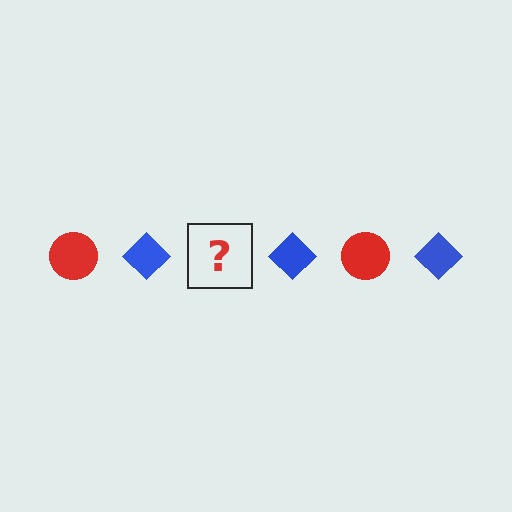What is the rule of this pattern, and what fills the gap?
The rule is that the pattern alternates between red circle and blue diamond. The gap should be filled with a red circle.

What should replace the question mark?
The question mark should be replaced with a red circle.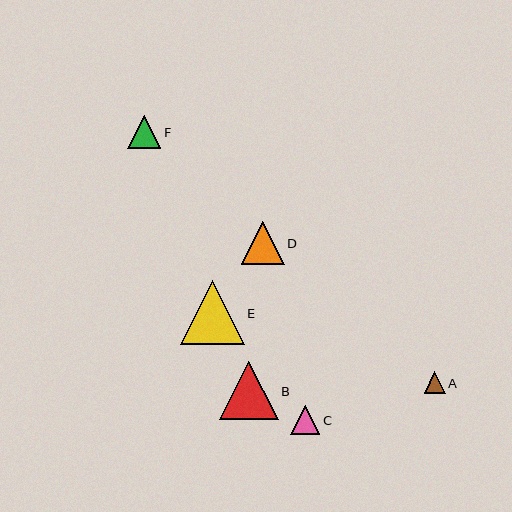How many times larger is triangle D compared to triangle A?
Triangle D is approximately 2.0 times the size of triangle A.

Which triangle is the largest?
Triangle E is the largest with a size of approximately 63 pixels.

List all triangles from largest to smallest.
From largest to smallest: E, B, D, F, C, A.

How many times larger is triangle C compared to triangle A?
Triangle C is approximately 1.4 times the size of triangle A.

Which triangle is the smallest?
Triangle A is the smallest with a size of approximately 21 pixels.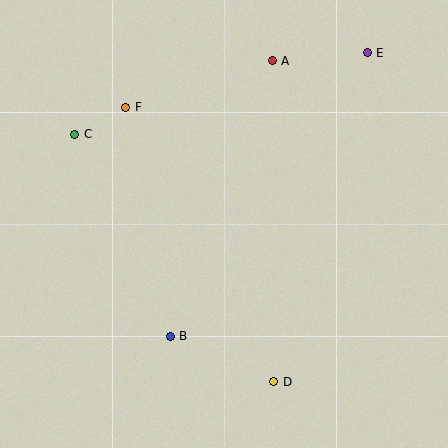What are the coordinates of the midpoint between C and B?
The midpoint between C and B is at (123, 235).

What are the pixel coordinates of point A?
Point A is at (272, 61).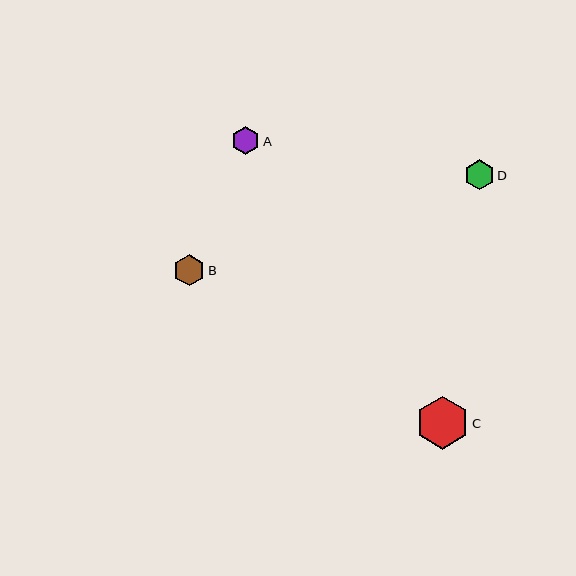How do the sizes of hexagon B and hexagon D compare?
Hexagon B and hexagon D are approximately the same size.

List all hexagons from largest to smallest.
From largest to smallest: C, B, D, A.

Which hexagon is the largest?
Hexagon C is the largest with a size of approximately 53 pixels.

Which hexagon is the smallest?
Hexagon A is the smallest with a size of approximately 28 pixels.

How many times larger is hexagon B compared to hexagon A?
Hexagon B is approximately 1.1 times the size of hexagon A.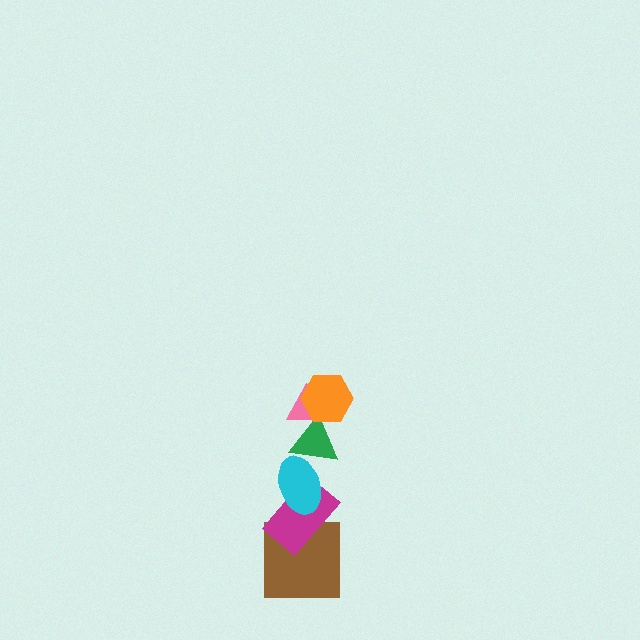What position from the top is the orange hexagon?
The orange hexagon is 1st from the top.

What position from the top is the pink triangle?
The pink triangle is 2nd from the top.